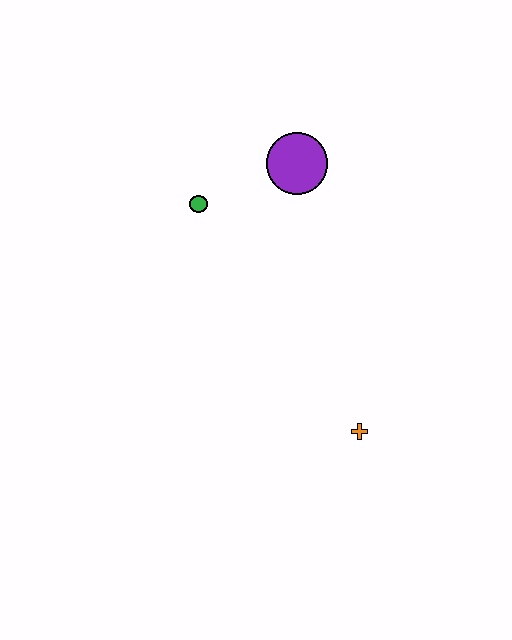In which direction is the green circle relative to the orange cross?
The green circle is above the orange cross.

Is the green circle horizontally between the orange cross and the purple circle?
No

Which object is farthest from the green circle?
The orange cross is farthest from the green circle.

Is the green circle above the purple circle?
No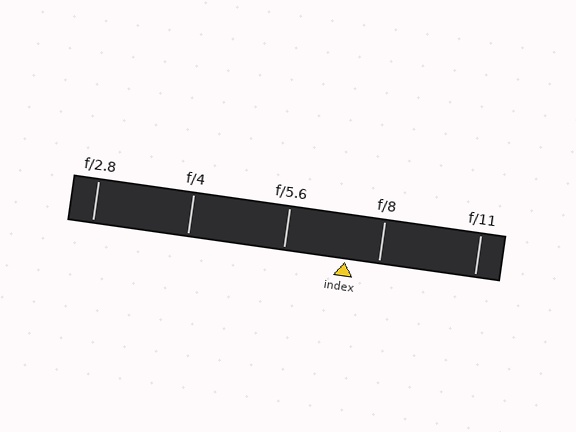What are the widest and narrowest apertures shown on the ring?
The widest aperture shown is f/2.8 and the narrowest is f/11.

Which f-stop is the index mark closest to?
The index mark is closest to f/8.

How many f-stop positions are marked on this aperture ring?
There are 5 f-stop positions marked.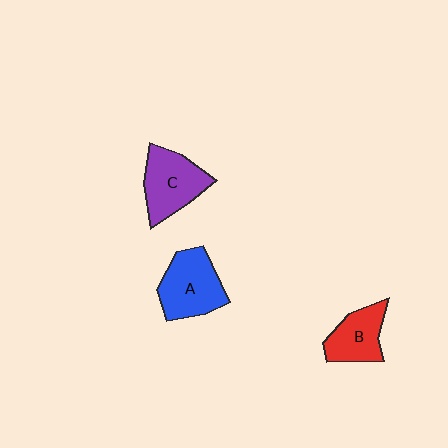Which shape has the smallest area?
Shape B (red).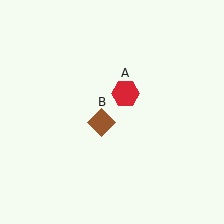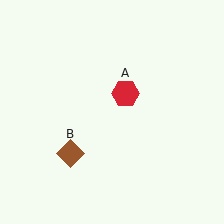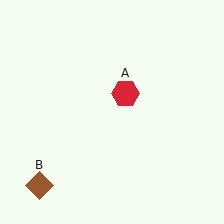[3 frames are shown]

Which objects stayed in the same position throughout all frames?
Red hexagon (object A) remained stationary.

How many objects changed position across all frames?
1 object changed position: brown diamond (object B).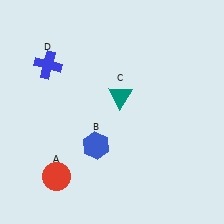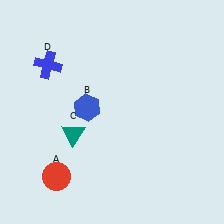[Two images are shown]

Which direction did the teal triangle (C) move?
The teal triangle (C) moved left.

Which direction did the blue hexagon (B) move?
The blue hexagon (B) moved up.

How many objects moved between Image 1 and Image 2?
2 objects moved between the two images.